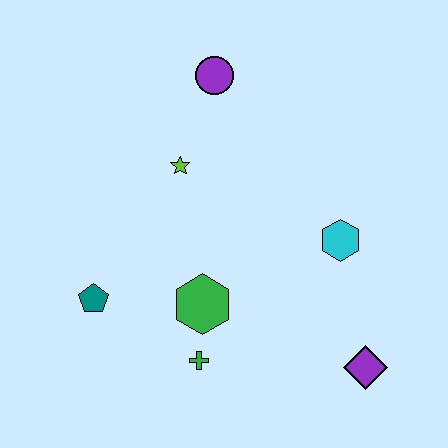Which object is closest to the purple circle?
The lime star is closest to the purple circle.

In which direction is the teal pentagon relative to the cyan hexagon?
The teal pentagon is to the left of the cyan hexagon.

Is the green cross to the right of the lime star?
Yes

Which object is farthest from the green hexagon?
The purple circle is farthest from the green hexagon.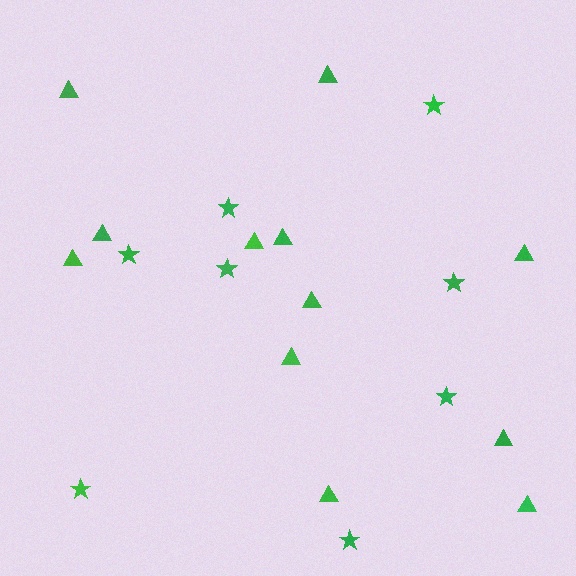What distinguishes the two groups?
There are 2 groups: one group of stars (8) and one group of triangles (12).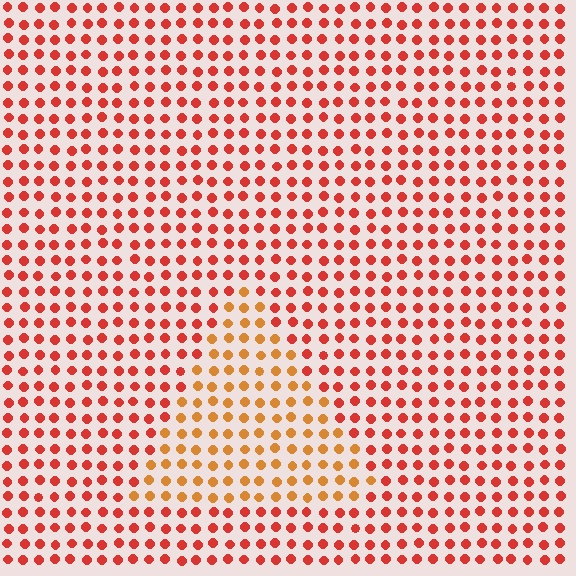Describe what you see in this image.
The image is filled with small red elements in a uniform arrangement. A triangle-shaped region is visible where the elements are tinted to a slightly different hue, forming a subtle color boundary.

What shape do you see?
I see a triangle.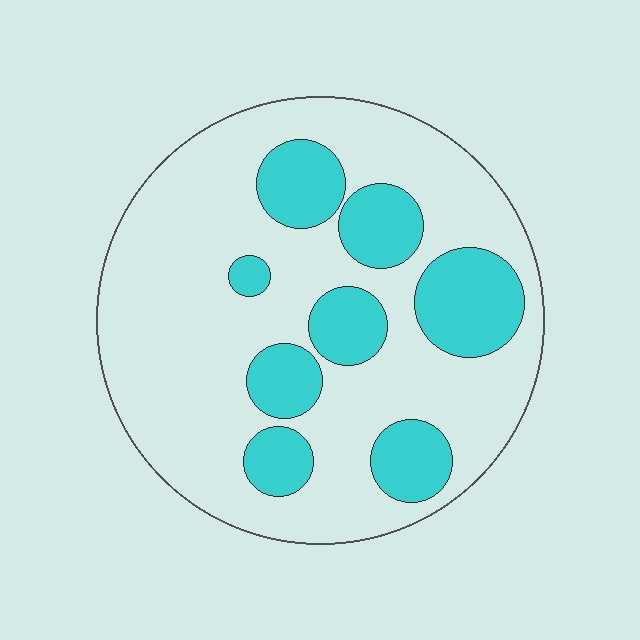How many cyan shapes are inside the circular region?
8.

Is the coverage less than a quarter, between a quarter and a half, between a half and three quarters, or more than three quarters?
Between a quarter and a half.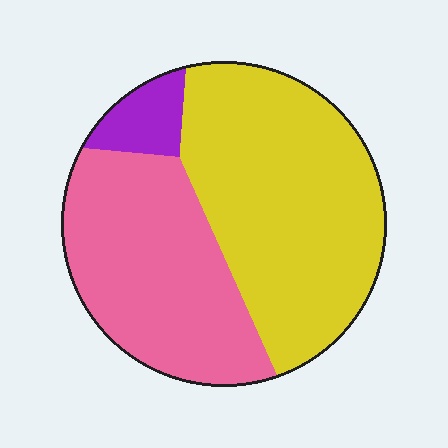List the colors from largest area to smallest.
From largest to smallest: yellow, pink, purple.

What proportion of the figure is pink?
Pink covers about 40% of the figure.